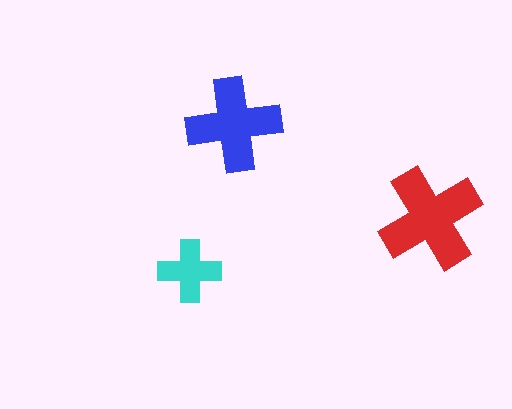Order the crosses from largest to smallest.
the red one, the blue one, the cyan one.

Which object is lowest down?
The cyan cross is bottommost.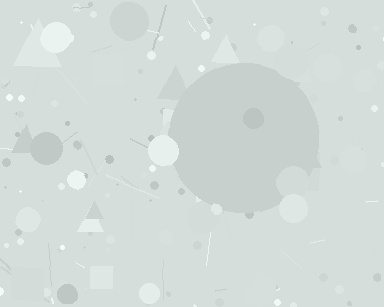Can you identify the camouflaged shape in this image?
The camouflaged shape is a circle.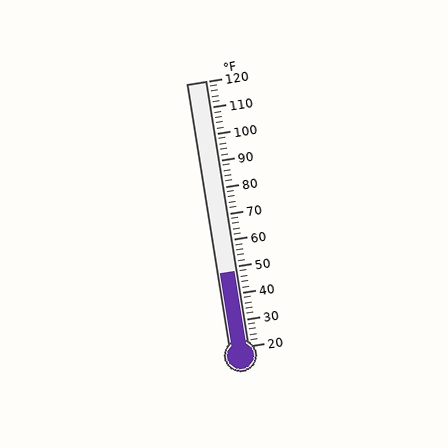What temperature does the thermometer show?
The thermometer shows approximately 48°F.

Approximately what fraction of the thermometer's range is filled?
The thermometer is filled to approximately 30% of its range.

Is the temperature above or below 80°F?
The temperature is below 80°F.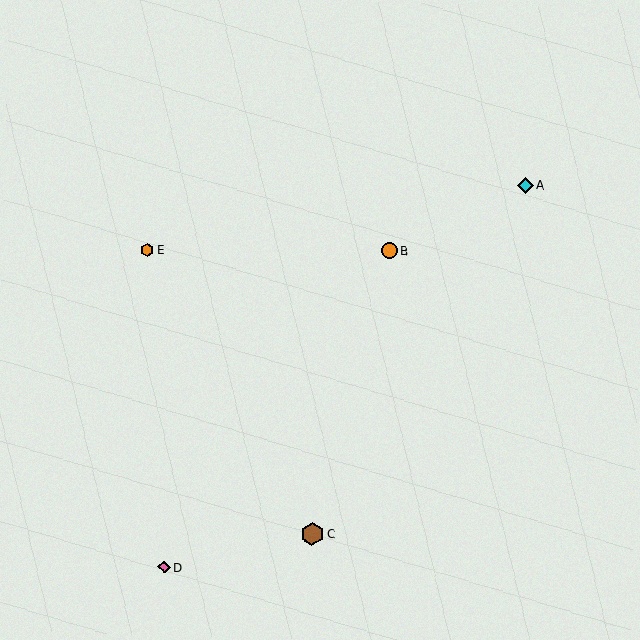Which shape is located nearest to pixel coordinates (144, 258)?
The orange hexagon (labeled E) at (147, 250) is nearest to that location.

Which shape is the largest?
The brown hexagon (labeled C) is the largest.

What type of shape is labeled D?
Shape D is a pink diamond.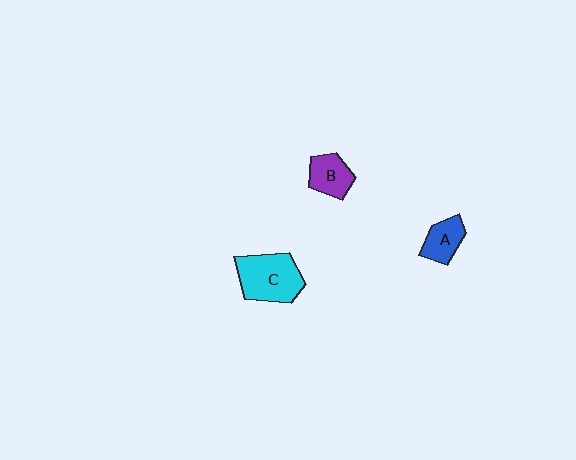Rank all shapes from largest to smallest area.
From largest to smallest: C (cyan), B (purple), A (blue).